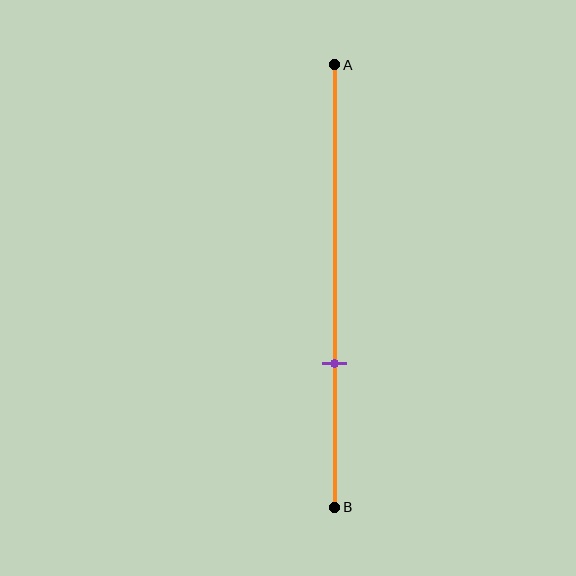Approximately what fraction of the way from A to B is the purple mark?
The purple mark is approximately 70% of the way from A to B.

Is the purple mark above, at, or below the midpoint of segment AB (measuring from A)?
The purple mark is below the midpoint of segment AB.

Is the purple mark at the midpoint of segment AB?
No, the mark is at about 70% from A, not at the 50% midpoint.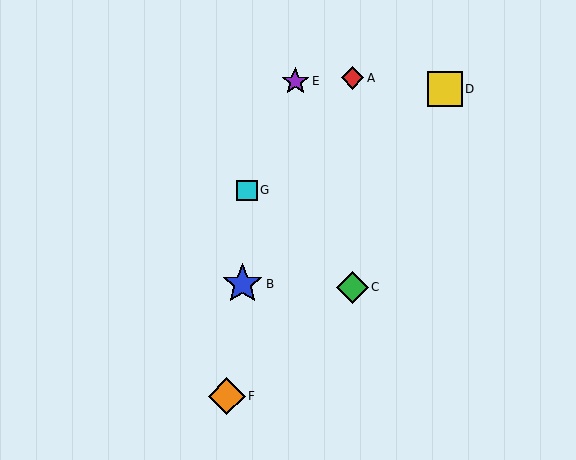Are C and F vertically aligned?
No, C is at x≈353 and F is at x≈227.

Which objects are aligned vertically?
Objects A, C are aligned vertically.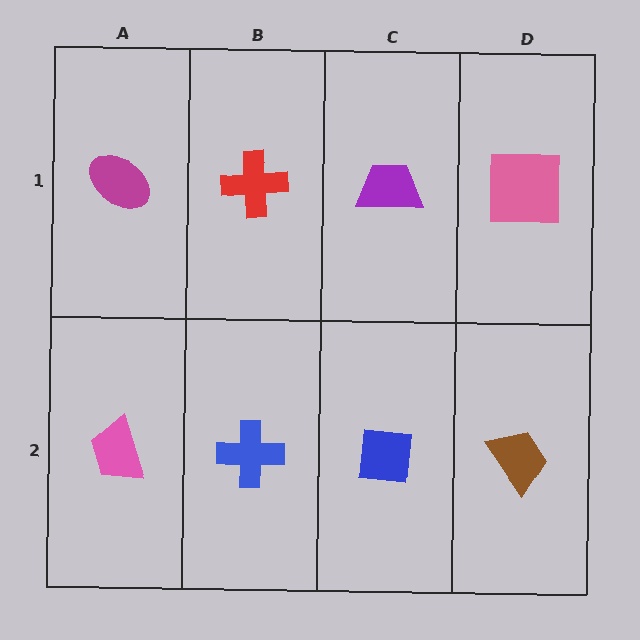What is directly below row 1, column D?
A brown trapezoid.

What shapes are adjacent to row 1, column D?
A brown trapezoid (row 2, column D), a purple trapezoid (row 1, column C).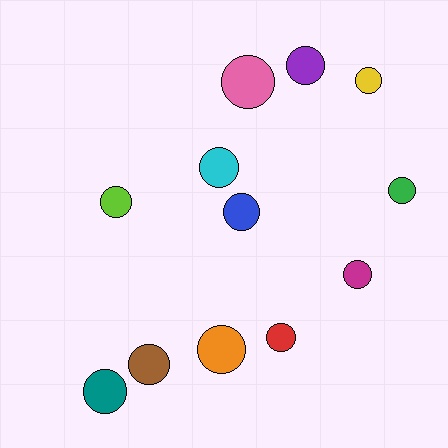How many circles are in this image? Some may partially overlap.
There are 12 circles.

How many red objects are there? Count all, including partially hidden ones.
There is 1 red object.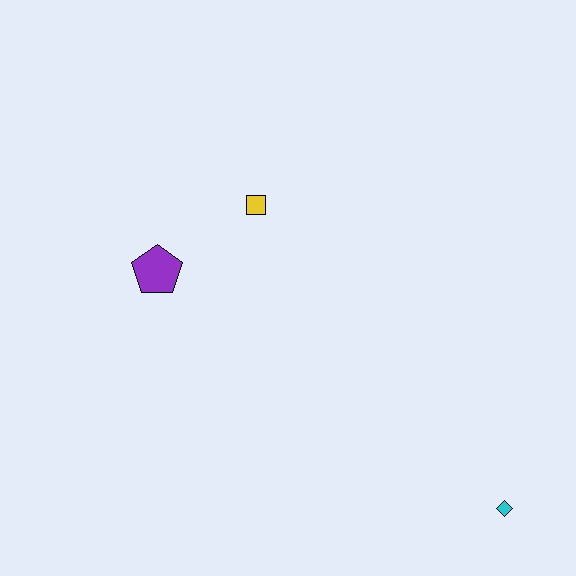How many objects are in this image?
There are 3 objects.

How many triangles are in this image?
There are no triangles.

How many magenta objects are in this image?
There are no magenta objects.